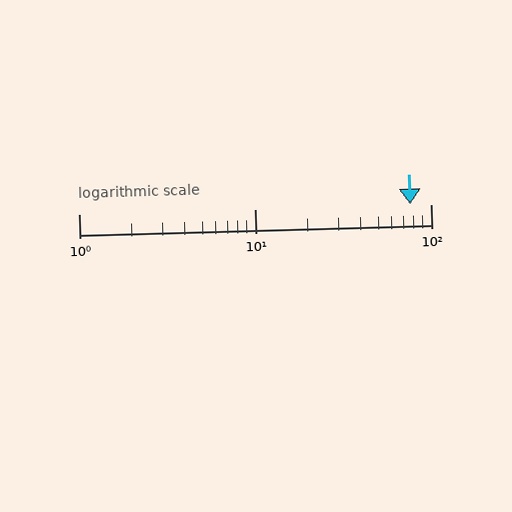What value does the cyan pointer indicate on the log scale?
The pointer indicates approximately 76.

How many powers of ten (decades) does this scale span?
The scale spans 2 decades, from 1 to 100.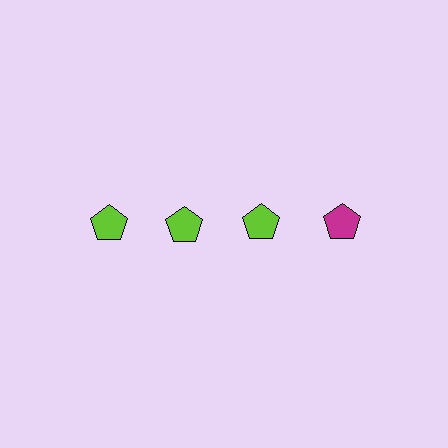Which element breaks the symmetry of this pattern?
The magenta pentagon in the top row, second from right column breaks the symmetry. All other shapes are lime pentagons.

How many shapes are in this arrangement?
There are 4 shapes arranged in a grid pattern.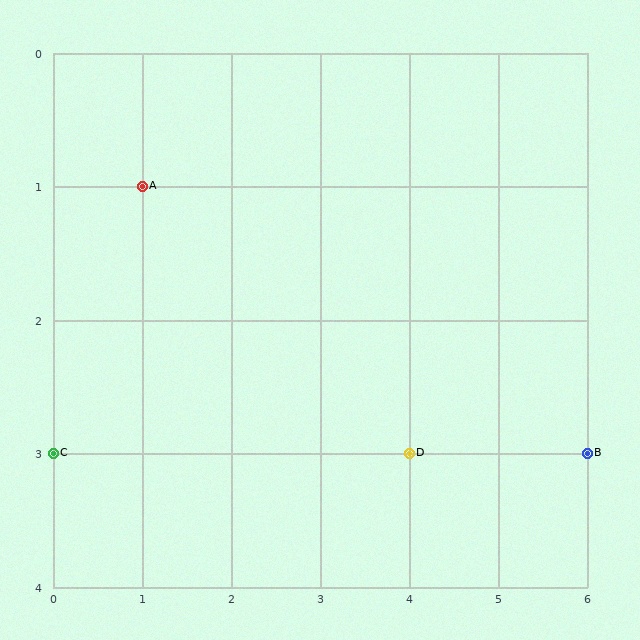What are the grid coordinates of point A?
Point A is at grid coordinates (1, 1).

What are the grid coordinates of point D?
Point D is at grid coordinates (4, 3).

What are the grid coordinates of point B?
Point B is at grid coordinates (6, 3).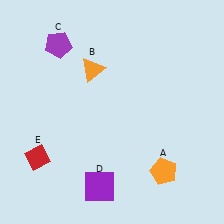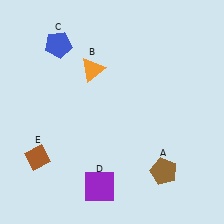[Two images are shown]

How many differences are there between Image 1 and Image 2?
There are 3 differences between the two images.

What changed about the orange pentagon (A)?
In Image 1, A is orange. In Image 2, it changed to brown.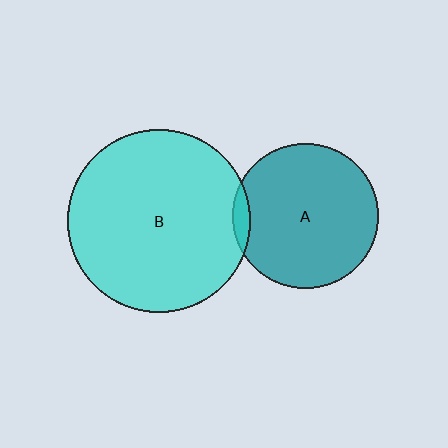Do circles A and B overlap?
Yes.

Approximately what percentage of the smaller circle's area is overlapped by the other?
Approximately 5%.